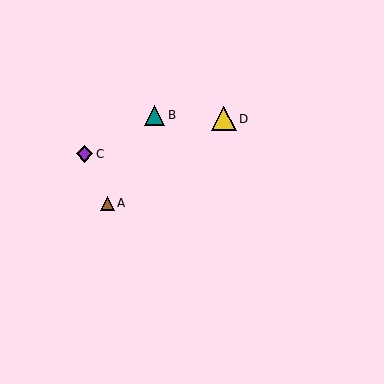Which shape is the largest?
The yellow triangle (labeled D) is the largest.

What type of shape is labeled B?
Shape B is a teal triangle.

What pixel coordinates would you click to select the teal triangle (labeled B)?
Click at (155, 115) to select the teal triangle B.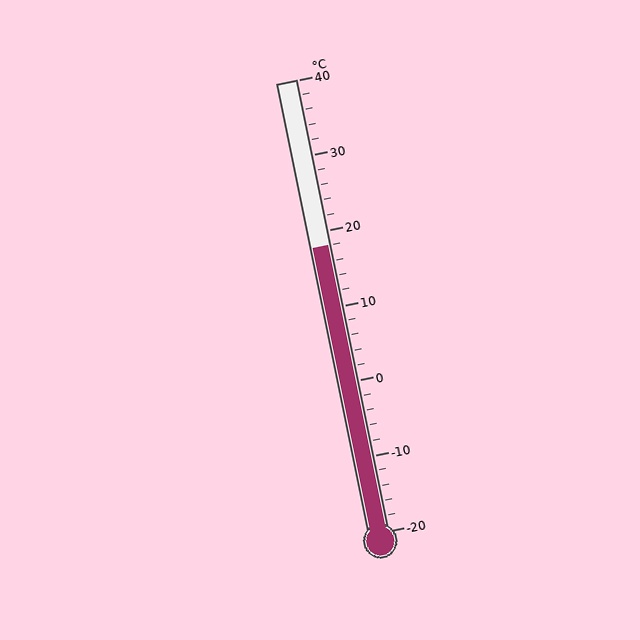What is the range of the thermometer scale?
The thermometer scale ranges from -20°C to 40°C.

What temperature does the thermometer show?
The thermometer shows approximately 18°C.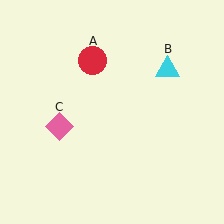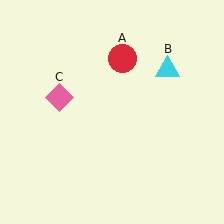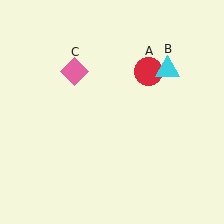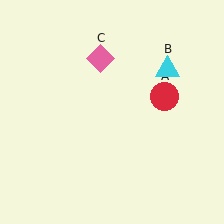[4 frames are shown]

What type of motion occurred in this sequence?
The red circle (object A), pink diamond (object C) rotated clockwise around the center of the scene.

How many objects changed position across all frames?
2 objects changed position: red circle (object A), pink diamond (object C).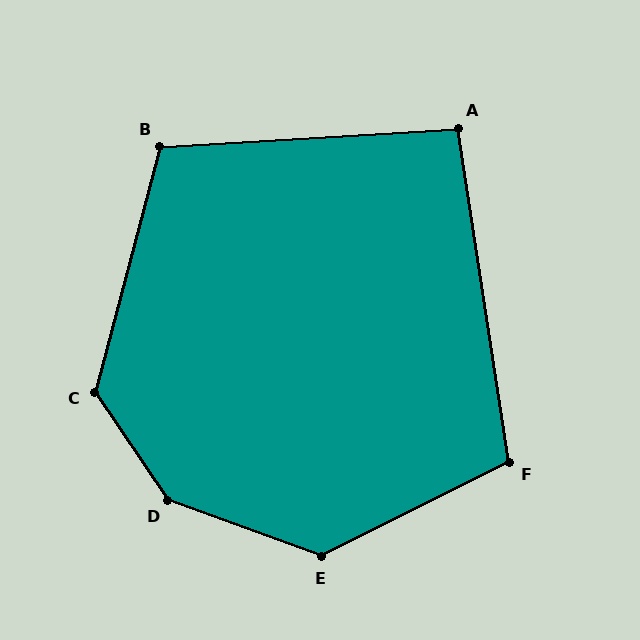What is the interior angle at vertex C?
Approximately 131 degrees (obtuse).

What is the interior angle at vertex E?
Approximately 133 degrees (obtuse).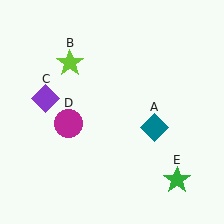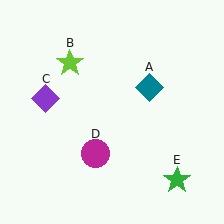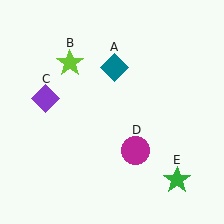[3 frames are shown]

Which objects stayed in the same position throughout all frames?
Lime star (object B) and purple diamond (object C) and green star (object E) remained stationary.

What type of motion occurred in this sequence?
The teal diamond (object A), magenta circle (object D) rotated counterclockwise around the center of the scene.